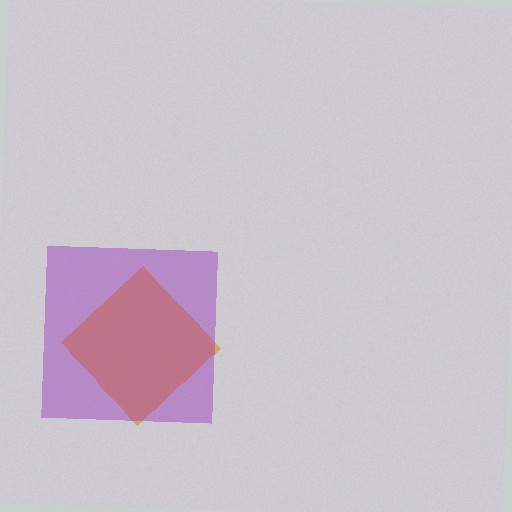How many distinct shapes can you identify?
There are 2 distinct shapes: an orange diamond, a purple square.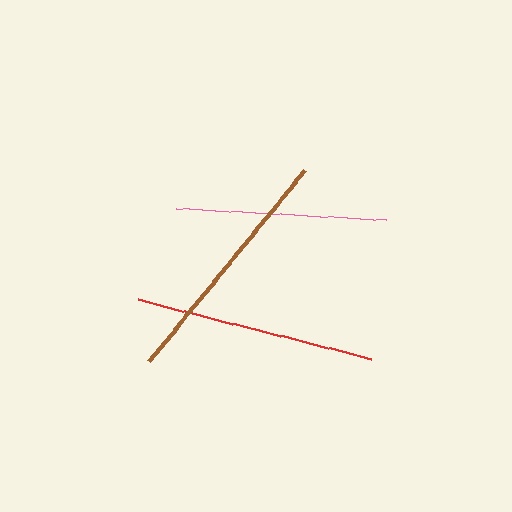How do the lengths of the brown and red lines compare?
The brown and red lines are approximately the same length.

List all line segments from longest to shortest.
From longest to shortest: brown, red, pink.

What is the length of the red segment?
The red segment is approximately 241 pixels long.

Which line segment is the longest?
The brown line is the longest at approximately 247 pixels.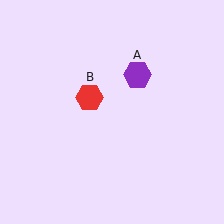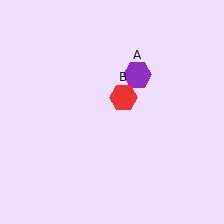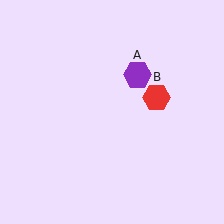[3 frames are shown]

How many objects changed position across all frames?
1 object changed position: red hexagon (object B).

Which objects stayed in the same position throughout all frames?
Purple hexagon (object A) remained stationary.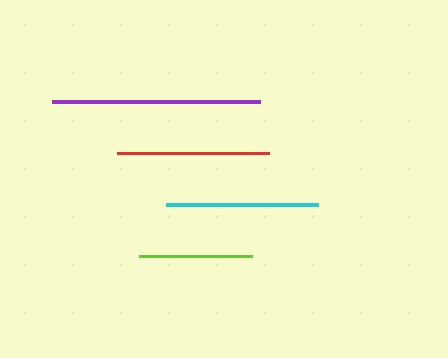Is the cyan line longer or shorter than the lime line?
The cyan line is longer than the lime line.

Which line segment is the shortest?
The lime line is the shortest at approximately 113 pixels.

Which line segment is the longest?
The purple line is the longest at approximately 208 pixels.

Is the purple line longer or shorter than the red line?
The purple line is longer than the red line.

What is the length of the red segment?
The red segment is approximately 151 pixels long.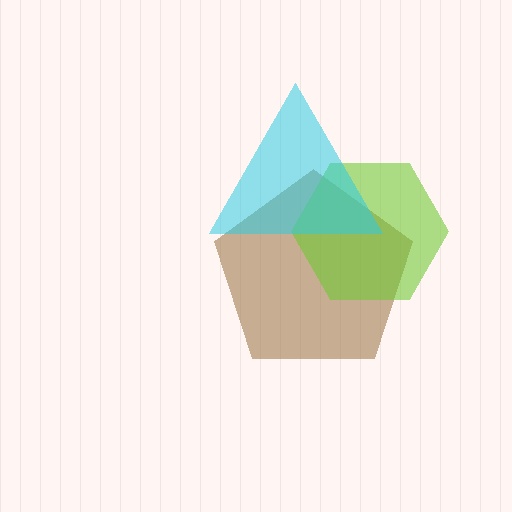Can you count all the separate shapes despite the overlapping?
Yes, there are 3 separate shapes.